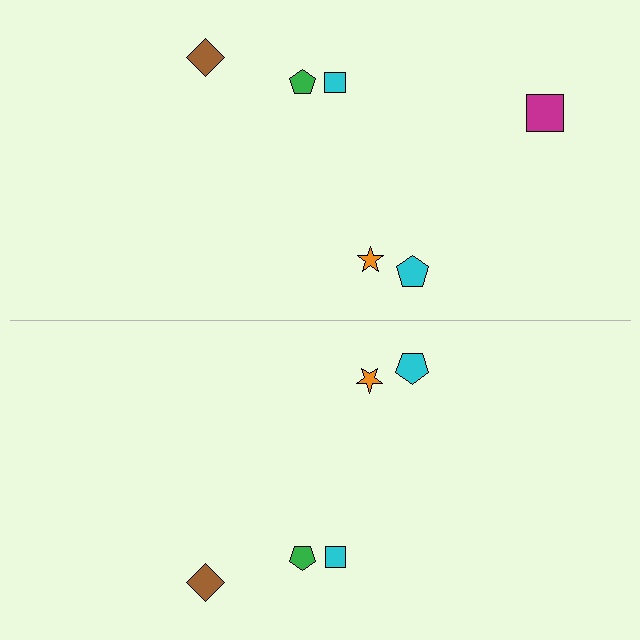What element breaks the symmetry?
A magenta square is missing from the bottom side.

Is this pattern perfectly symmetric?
No, the pattern is not perfectly symmetric. A magenta square is missing from the bottom side.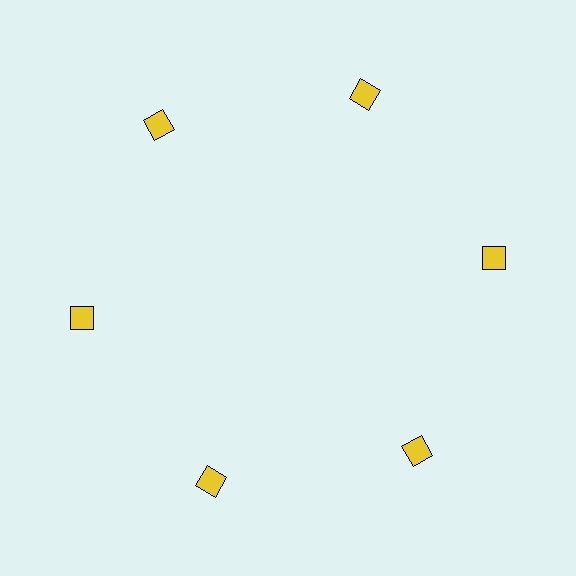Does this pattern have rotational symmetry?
Yes, this pattern has 6-fold rotational symmetry. It looks the same after rotating 60 degrees around the center.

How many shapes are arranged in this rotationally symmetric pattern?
There are 6 shapes, arranged in 6 groups of 1.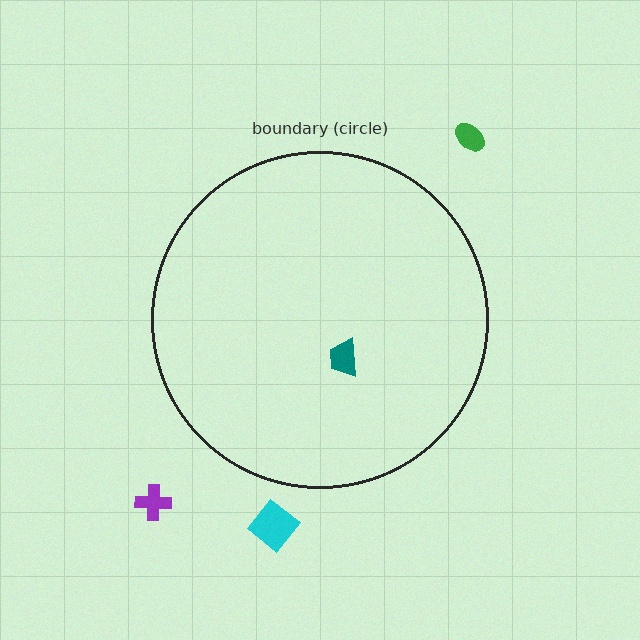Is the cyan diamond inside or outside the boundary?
Outside.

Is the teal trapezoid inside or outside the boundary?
Inside.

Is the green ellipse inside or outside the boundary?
Outside.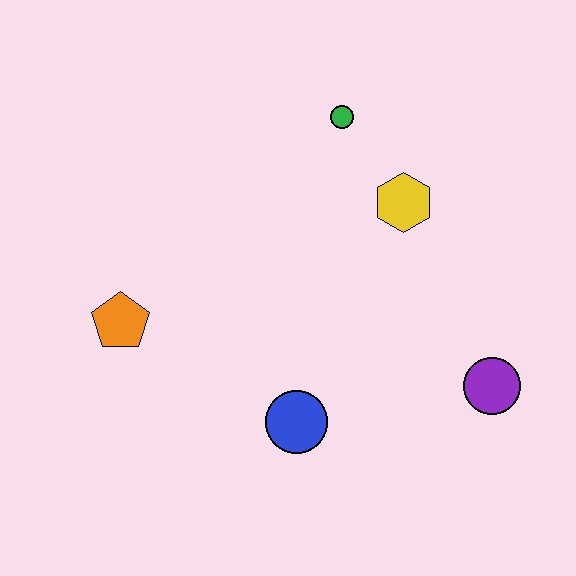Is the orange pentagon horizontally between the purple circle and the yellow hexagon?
No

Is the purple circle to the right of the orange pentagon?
Yes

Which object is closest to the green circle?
The yellow hexagon is closest to the green circle.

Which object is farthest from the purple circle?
The orange pentagon is farthest from the purple circle.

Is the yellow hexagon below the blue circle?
No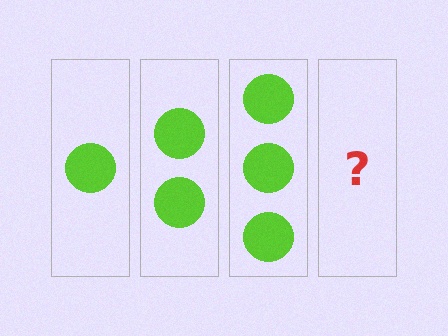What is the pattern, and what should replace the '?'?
The pattern is that each step adds one more circle. The '?' should be 4 circles.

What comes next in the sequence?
The next element should be 4 circles.